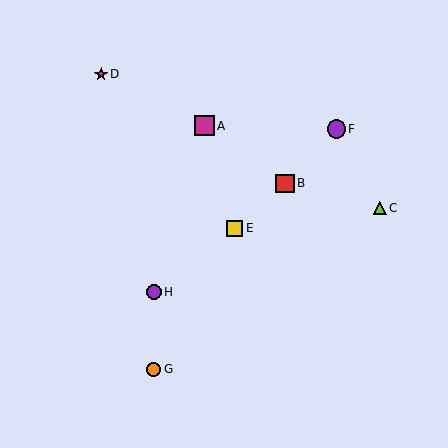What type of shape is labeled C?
Shape C is a lime triangle.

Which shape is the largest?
The magenta square (labeled A) is the largest.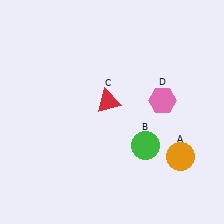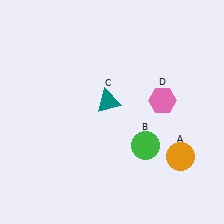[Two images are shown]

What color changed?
The triangle (C) changed from red in Image 1 to teal in Image 2.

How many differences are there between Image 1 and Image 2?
There is 1 difference between the two images.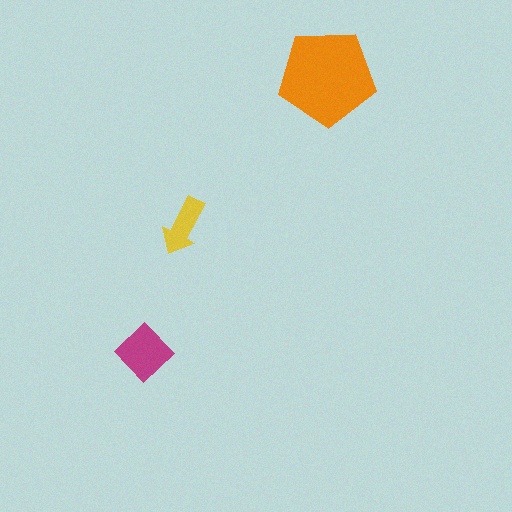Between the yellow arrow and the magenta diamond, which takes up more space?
The magenta diamond.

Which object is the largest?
The orange pentagon.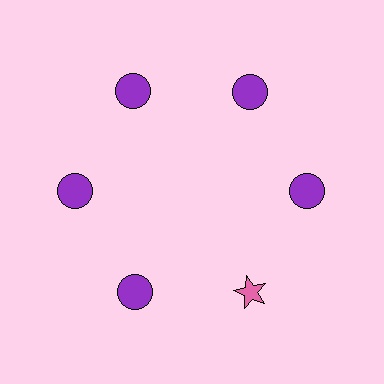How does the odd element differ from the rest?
It differs in both color (pink instead of purple) and shape (star instead of circle).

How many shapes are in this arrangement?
There are 6 shapes arranged in a ring pattern.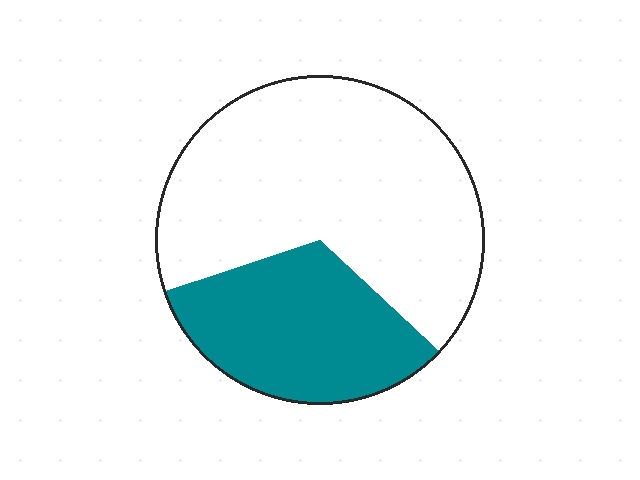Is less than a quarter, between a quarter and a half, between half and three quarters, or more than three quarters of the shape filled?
Between a quarter and a half.